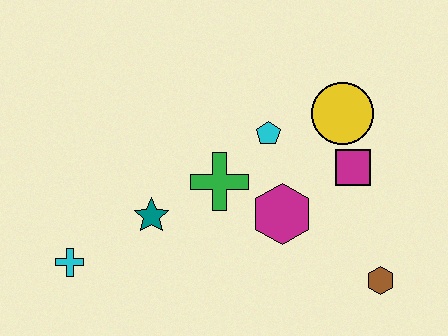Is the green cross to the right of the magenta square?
No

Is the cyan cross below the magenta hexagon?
Yes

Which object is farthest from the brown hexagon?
The cyan cross is farthest from the brown hexagon.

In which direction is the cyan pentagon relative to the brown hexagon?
The cyan pentagon is above the brown hexagon.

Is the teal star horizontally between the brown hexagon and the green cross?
No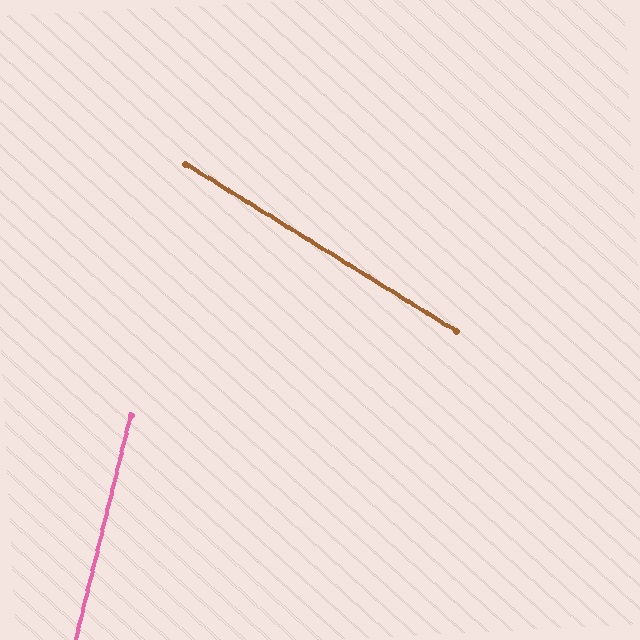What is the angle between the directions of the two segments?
Approximately 72 degrees.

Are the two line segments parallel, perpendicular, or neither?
Neither parallel nor perpendicular — they differ by about 72°.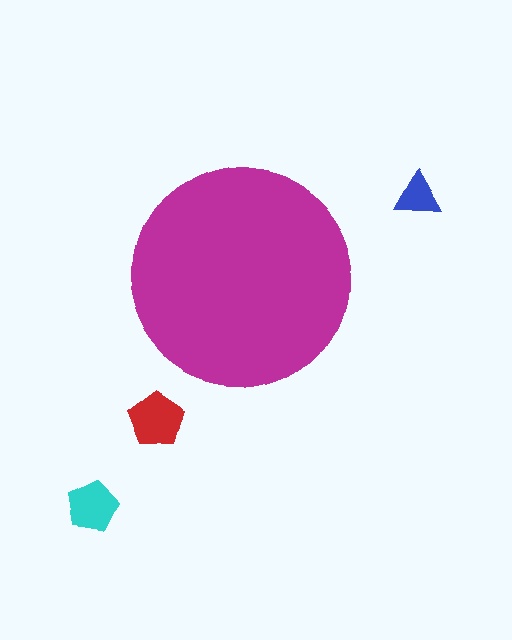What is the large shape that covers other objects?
A magenta circle.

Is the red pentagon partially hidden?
No, the red pentagon is fully visible.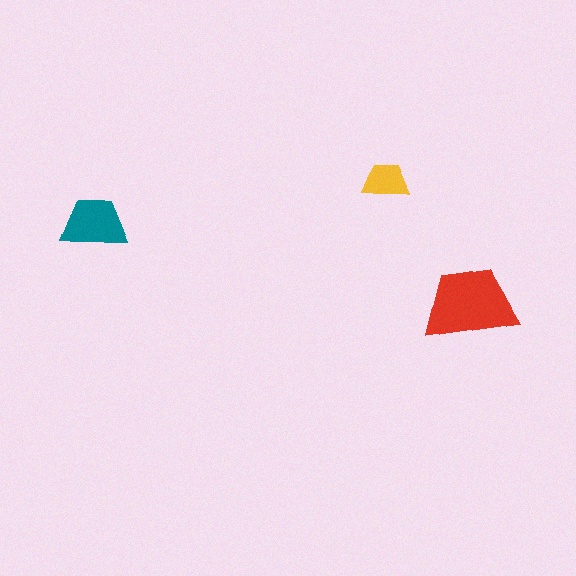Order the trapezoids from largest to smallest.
the red one, the teal one, the yellow one.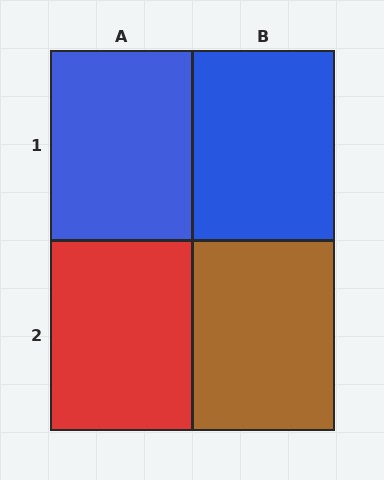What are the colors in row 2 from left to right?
Red, brown.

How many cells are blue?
2 cells are blue.